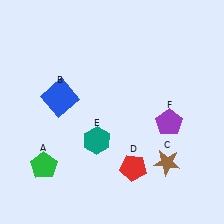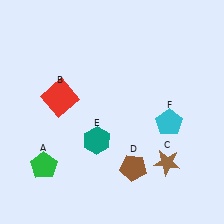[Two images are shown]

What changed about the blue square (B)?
In Image 1, B is blue. In Image 2, it changed to red.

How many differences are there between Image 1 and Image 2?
There are 3 differences between the two images.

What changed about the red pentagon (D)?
In Image 1, D is red. In Image 2, it changed to brown.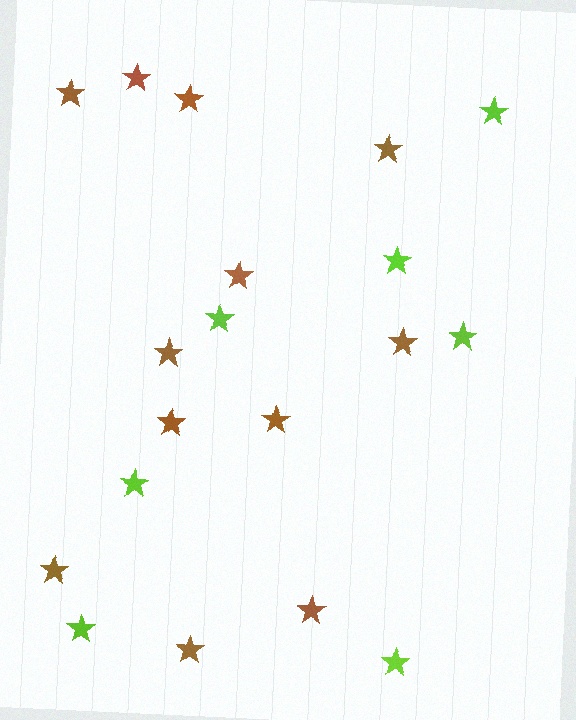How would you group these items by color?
There are 2 groups: one group of brown stars (12) and one group of lime stars (7).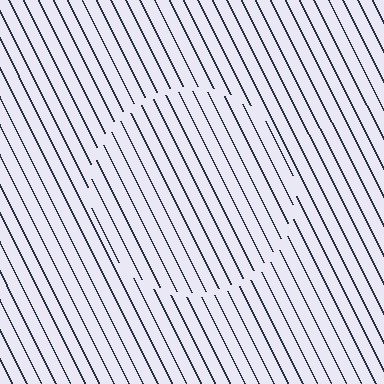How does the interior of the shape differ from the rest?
The interior of the shape contains the same grating, shifted by half a period — the contour is defined by the phase discontinuity where line-ends from the inner and outer gratings abut.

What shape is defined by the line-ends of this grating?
An illusory circle. The interior of the shape contains the same grating, shifted by half a period — the contour is defined by the phase discontinuity where line-ends from the inner and outer gratings abut.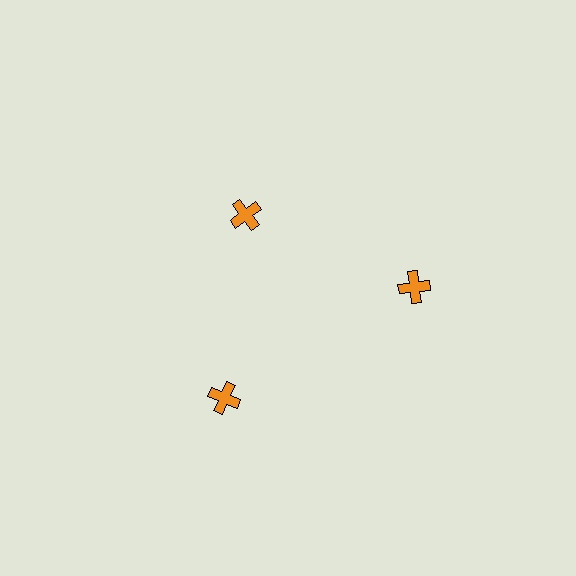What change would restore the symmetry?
The symmetry would be restored by moving it outward, back onto the ring so that all 3 crosses sit at equal angles and equal distance from the center.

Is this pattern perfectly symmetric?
No. The 3 orange crosses are arranged in a ring, but one element near the 11 o'clock position is pulled inward toward the center, breaking the 3-fold rotational symmetry.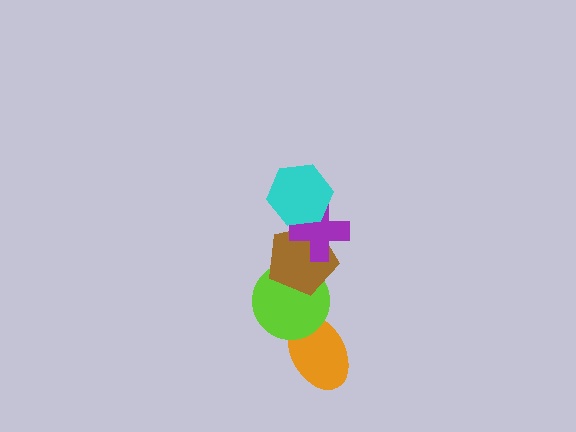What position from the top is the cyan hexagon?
The cyan hexagon is 1st from the top.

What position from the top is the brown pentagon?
The brown pentagon is 3rd from the top.